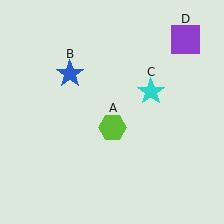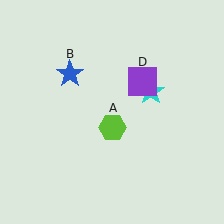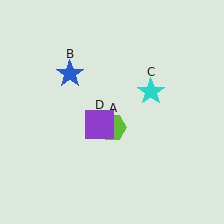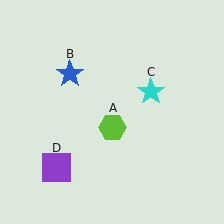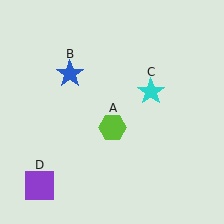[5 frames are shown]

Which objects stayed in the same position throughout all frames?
Lime hexagon (object A) and blue star (object B) and cyan star (object C) remained stationary.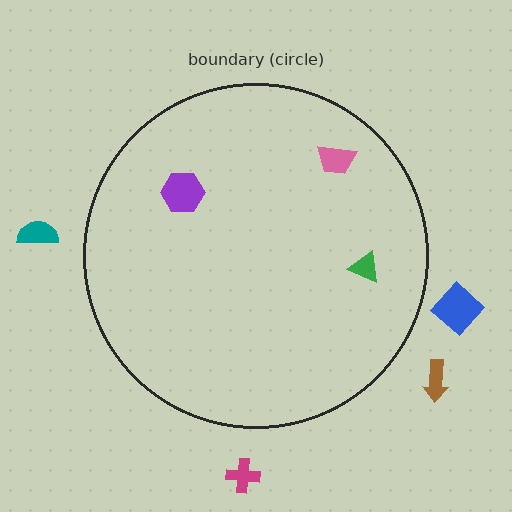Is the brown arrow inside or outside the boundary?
Outside.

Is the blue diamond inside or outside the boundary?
Outside.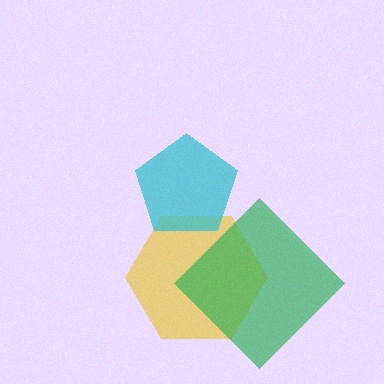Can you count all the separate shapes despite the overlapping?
Yes, there are 3 separate shapes.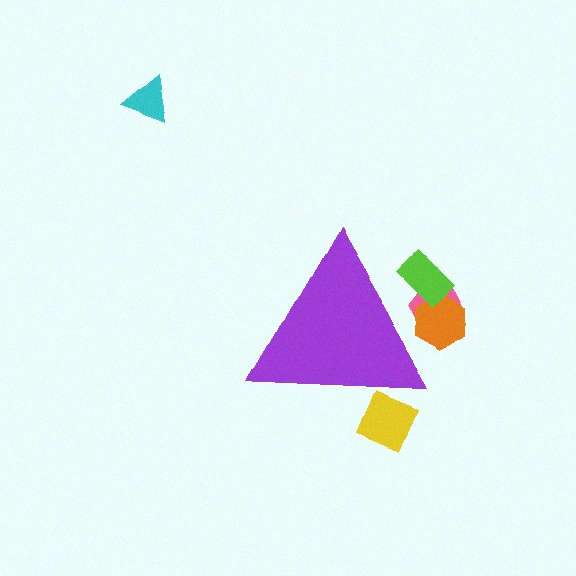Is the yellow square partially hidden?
Yes, the yellow square is partially hidden behind the purple triangle.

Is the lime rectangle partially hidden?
Yes, the lime rectangle is partially hidden behind the purple triangle.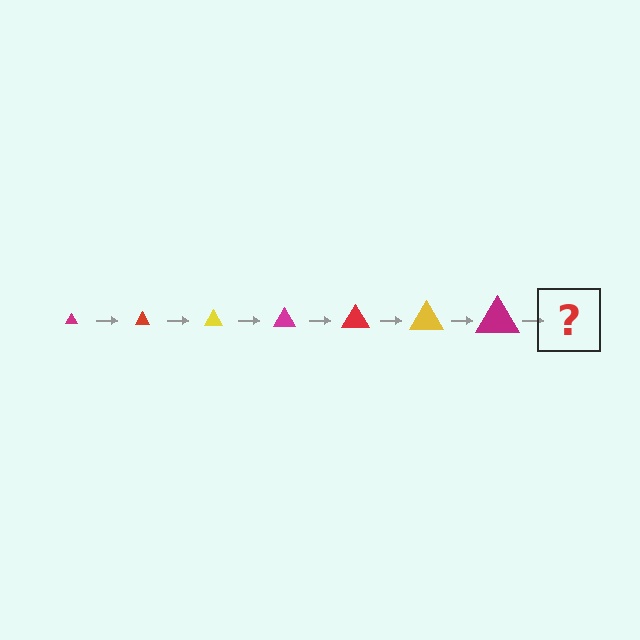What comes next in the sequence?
The next element should be a red triangle, larger than the previous one.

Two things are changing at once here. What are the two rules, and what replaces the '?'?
The two rules are that the triangle grows larger each step and the color cycles through magenta, red, and yellow. The '?' should be a red triangle, larger than the previous one.